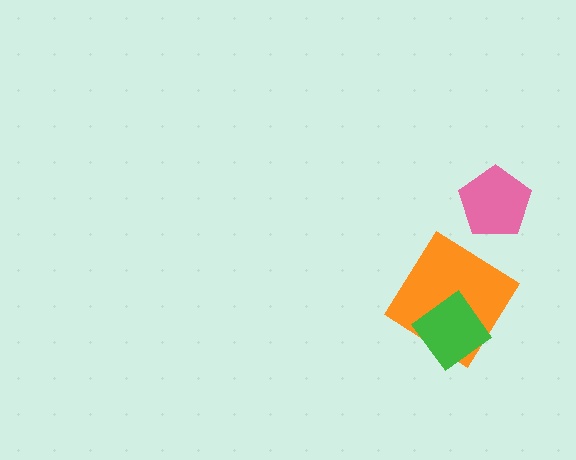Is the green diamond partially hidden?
No, no other shape covers it.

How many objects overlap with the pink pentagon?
0 objects overlap with the pink pentagon.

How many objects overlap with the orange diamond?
1 object overlaps with the orange diamond.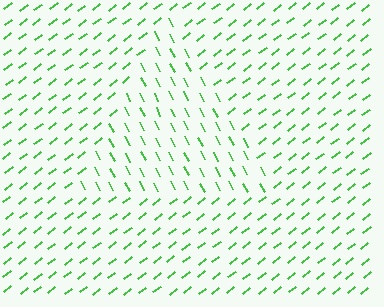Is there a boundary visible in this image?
Yes, there is a texture boundary formed by a change in line orientation.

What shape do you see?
I see a triangle.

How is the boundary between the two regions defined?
The boundary is defined purely by a change in line orientation (approximately 80 degrees difference). All lines are the same color and thickness.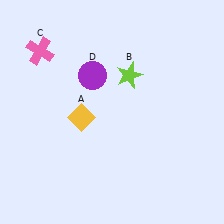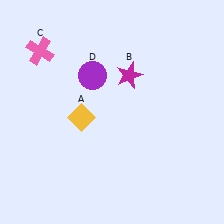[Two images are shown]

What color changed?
The star (B) changed from lime in Image 1 to magenta in Image 2.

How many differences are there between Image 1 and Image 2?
There is 1 difference between the two images.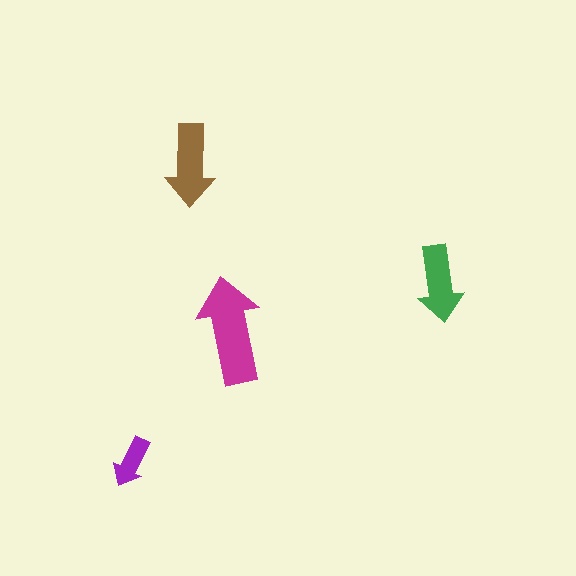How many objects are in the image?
There are 4 objects in the image.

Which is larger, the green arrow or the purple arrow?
The green one.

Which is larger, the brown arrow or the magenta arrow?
The magenta one.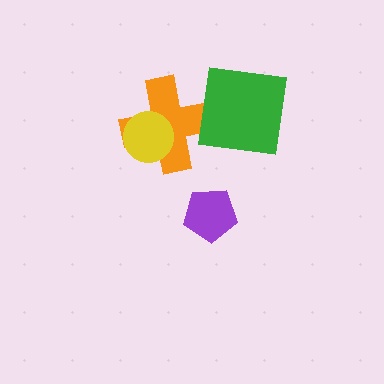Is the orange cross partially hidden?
Yes, it is partially covered by another shape.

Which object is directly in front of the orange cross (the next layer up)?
The yellow circle is directly in front of the orange cross.